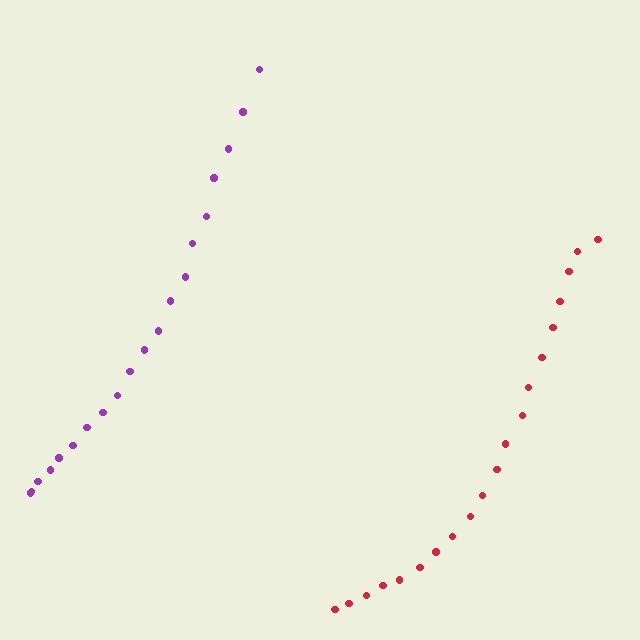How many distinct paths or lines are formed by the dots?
There are 2 distinct paths.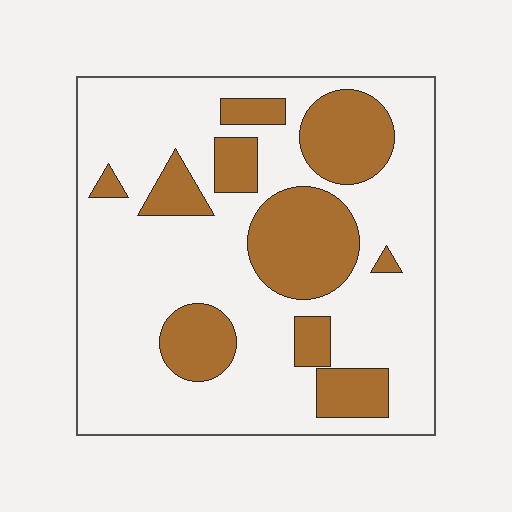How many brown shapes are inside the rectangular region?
10.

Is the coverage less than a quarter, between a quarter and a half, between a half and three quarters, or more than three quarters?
Between a quarter and a half.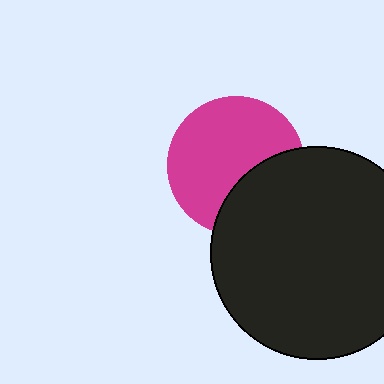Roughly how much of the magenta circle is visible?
Most of it is visible (roughly 67%).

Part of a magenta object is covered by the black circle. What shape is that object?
It is a circle.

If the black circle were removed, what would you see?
You would see the complete magenta circle.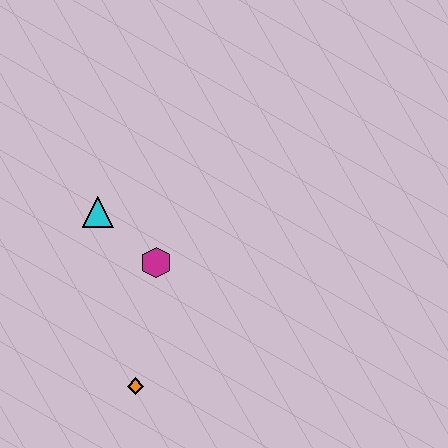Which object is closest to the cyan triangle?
The magenta hexagon is closest to the cyan triangle.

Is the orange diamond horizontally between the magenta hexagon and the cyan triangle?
Yes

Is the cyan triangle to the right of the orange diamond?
No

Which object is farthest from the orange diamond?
The cyan triangle is farthest from the orange diamond.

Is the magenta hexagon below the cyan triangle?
Yes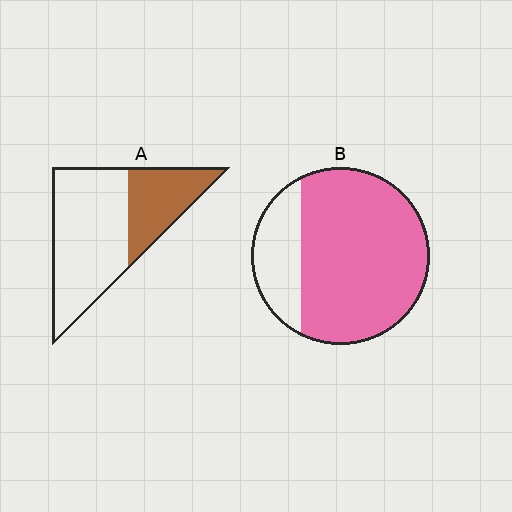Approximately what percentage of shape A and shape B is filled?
A is approximately 35% and B is approximately 75%.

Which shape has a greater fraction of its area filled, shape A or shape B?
Shape B.